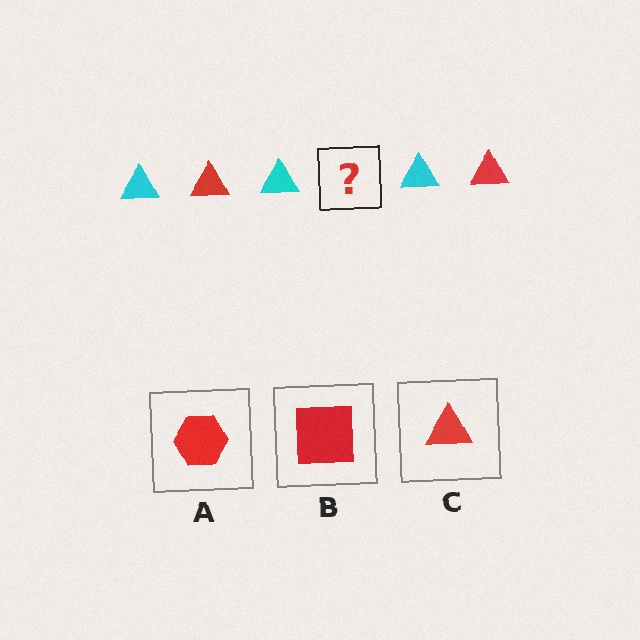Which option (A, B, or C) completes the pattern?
C.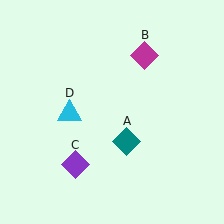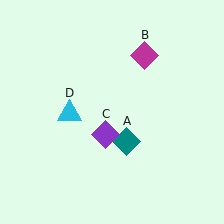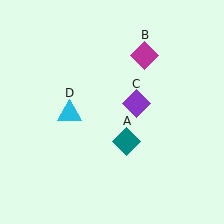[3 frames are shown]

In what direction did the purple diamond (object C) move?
The purple diamond (object C) moved up and to the right.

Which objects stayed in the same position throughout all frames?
Teal diamond (object A) and magenta diamond (object B) and cyan triangle (object D) remained stationary.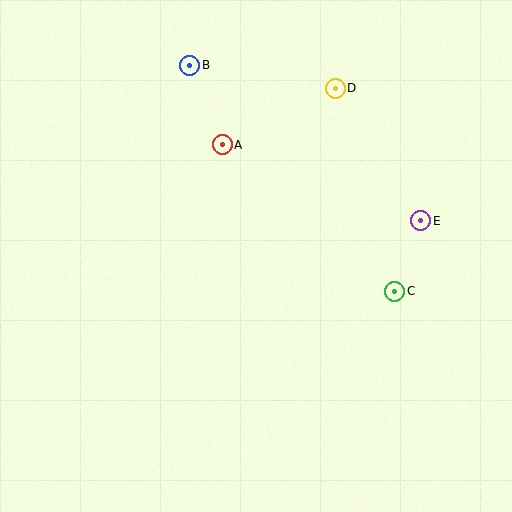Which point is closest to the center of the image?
Point A at (222, 145) is closest to the center.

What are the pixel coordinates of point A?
Point A is at (222, 145).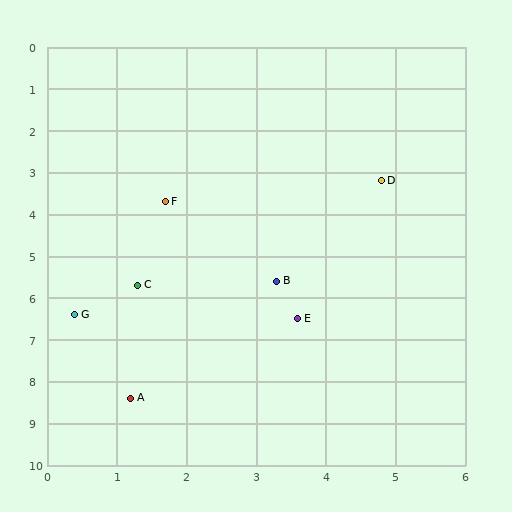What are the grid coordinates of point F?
Point F is at approximately (1.7, 3.7).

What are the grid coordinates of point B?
Point B is at approximately (3.3, 5.6).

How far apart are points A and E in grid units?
Points A and E are about 3.1 grid units apart.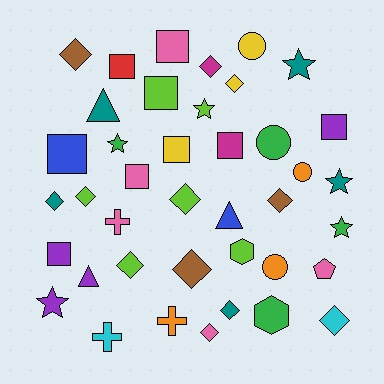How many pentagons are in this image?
There is 1 pentagon.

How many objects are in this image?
There are 40 objects.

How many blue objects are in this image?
There are 2 blue objects.